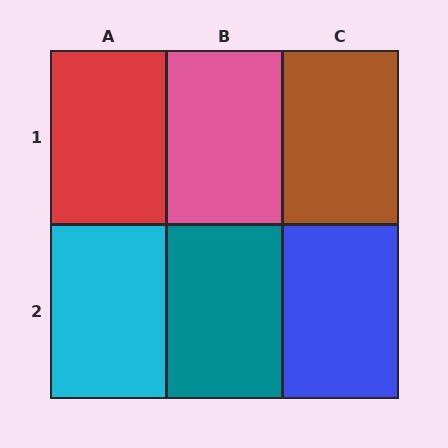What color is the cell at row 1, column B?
Pink.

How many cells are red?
1 cell is red.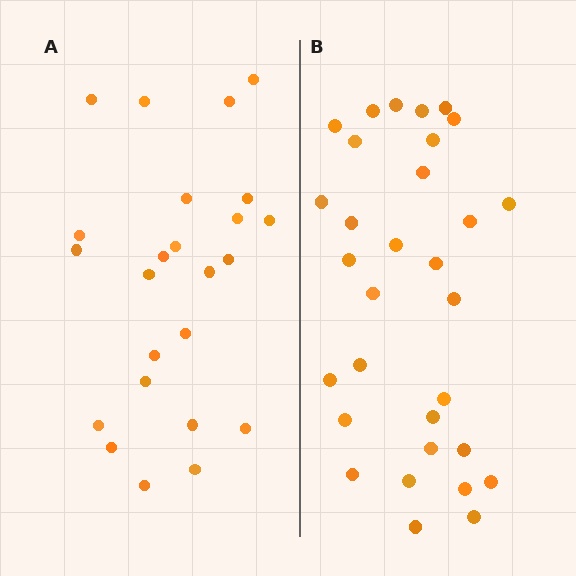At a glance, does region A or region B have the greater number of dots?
Region B (the right region) has more dots.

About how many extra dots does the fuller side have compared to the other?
Region B has roughly 8 or so more dots than region A.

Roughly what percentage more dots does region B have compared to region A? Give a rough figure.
About 30% more.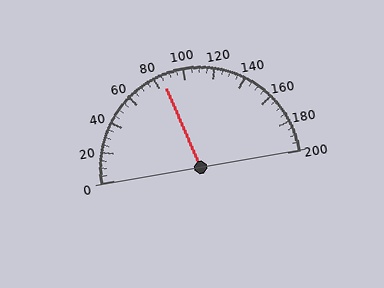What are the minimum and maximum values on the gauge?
The gauge ranges from 0 to 200.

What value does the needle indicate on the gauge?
The needle indicates approximately 85.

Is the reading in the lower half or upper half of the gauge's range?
The reading is in the lower half of the range (0 to 200).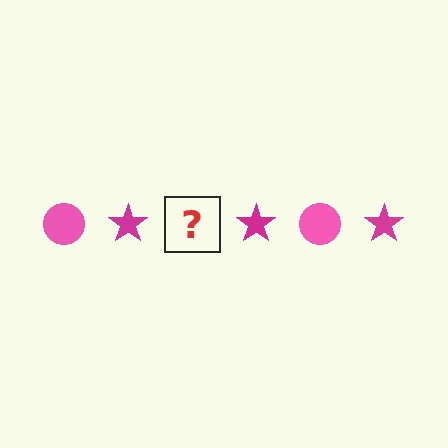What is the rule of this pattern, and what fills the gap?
The rule is that the pattern alternates between pink circle and magenta star. The gap should be filled with a pink circle.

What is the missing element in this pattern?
The missing element is a pink circle.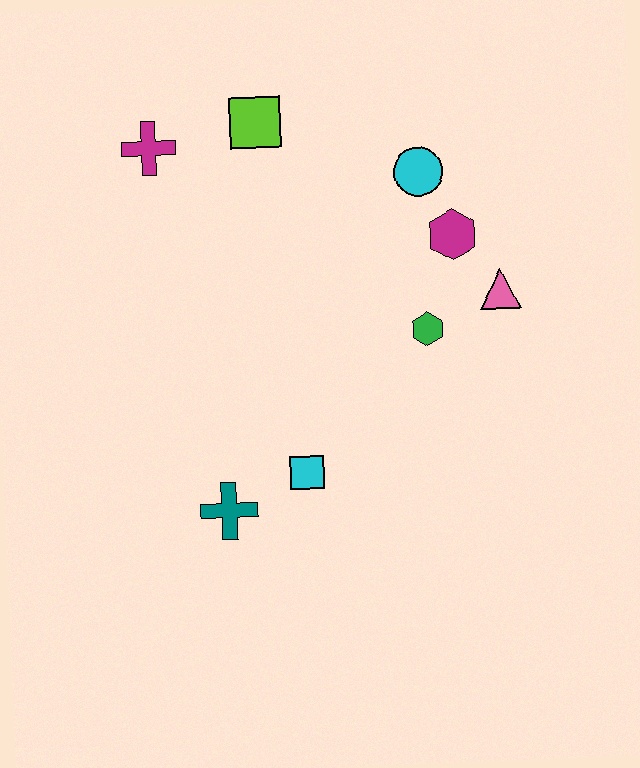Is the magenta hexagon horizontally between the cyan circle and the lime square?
No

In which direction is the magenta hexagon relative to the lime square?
The magenta hexagon is to the right of the lime square.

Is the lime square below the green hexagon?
No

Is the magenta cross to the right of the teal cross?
No